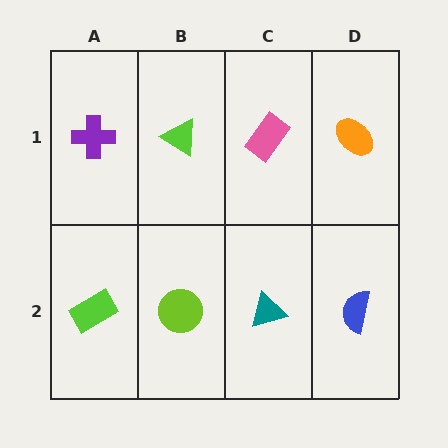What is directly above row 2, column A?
A purple cross.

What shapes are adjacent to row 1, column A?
A lime rectangle (row 2, column A), a lime triangle (row 1, column B).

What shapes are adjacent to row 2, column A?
A purple cross (row 1, column A), a lime circle (row 2, column B).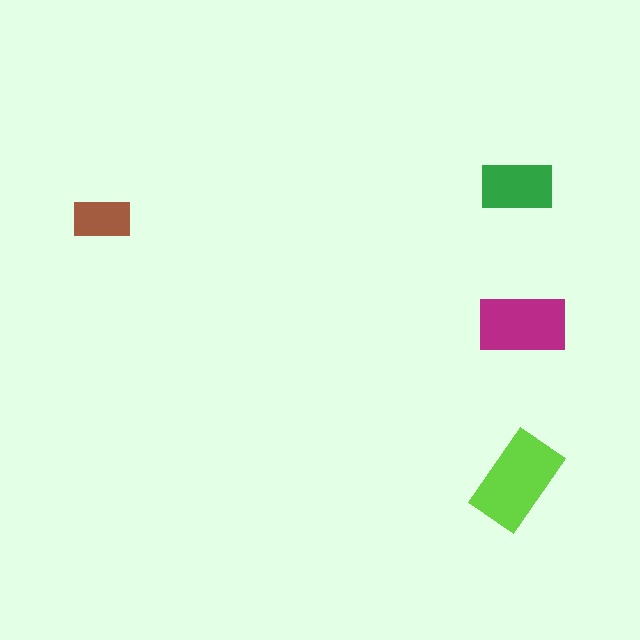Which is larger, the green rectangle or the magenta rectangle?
The magenta one.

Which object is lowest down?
The lime rectangle is bottommost.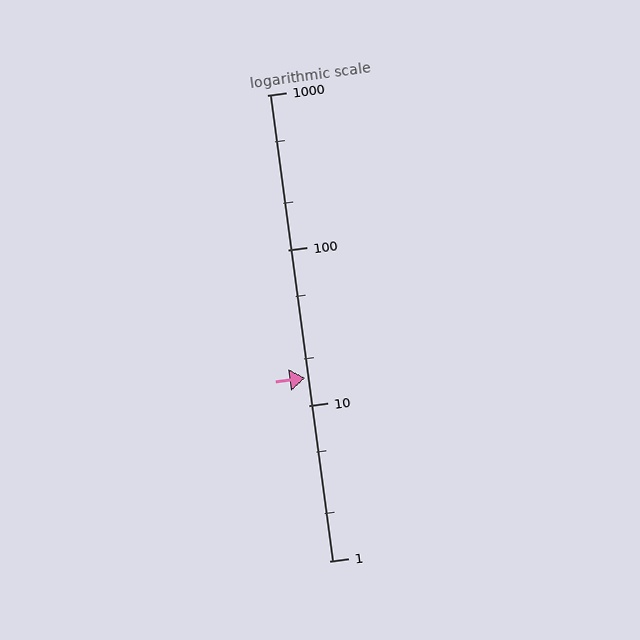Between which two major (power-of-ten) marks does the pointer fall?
The pointer is between 10 and 100.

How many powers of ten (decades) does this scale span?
The scale spans 3 decades, from 1 to 1000.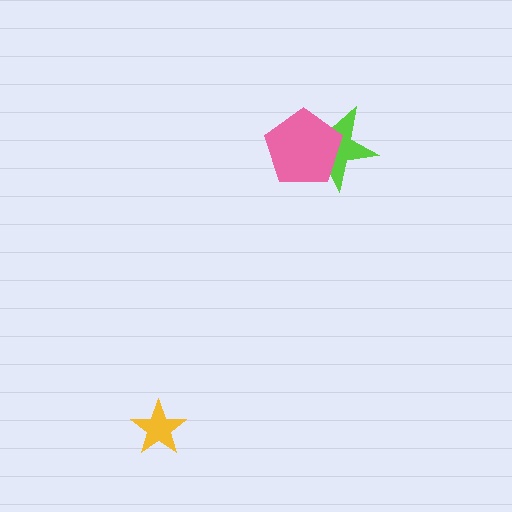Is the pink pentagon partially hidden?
No, no other shape covers it.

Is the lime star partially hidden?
Yes, it is partially covered by another shape.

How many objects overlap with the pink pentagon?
1 object overlaps with the pink pentagon.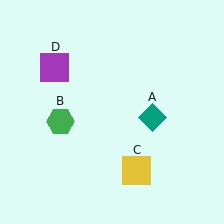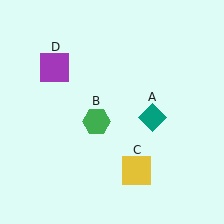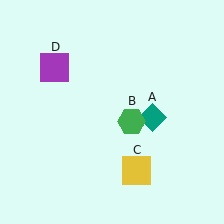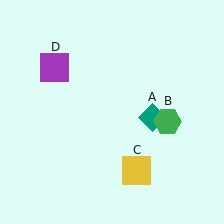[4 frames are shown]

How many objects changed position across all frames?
1 object changed position: green hexagon (object B).